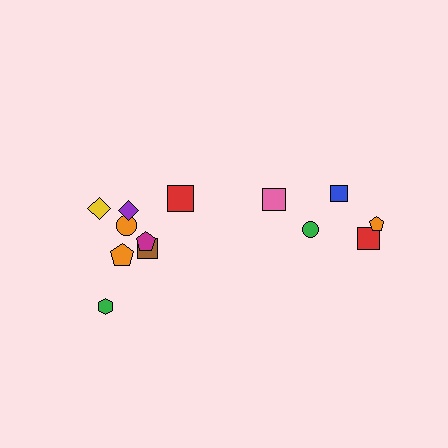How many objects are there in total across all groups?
There are 13 objects.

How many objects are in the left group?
There are 8 objects.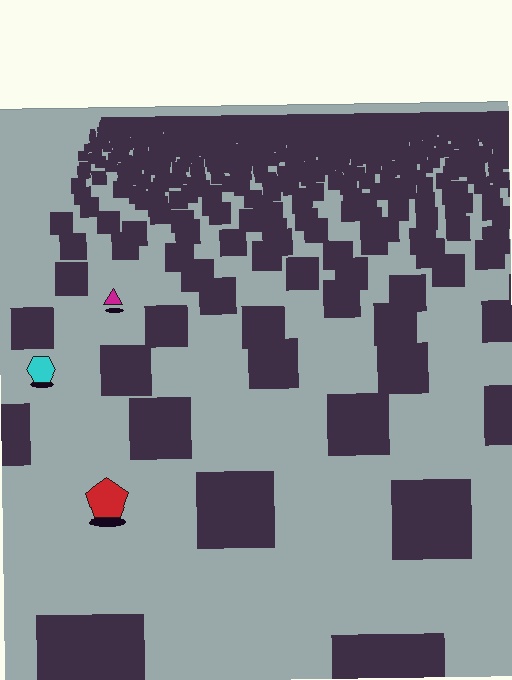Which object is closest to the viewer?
The red pentagon is closest. The texture marks near it are larger and more spread out.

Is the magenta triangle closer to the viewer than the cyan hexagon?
No. The cyan hexagon is closer — you can tell from the texture gradient: the ground texture is coarser near it.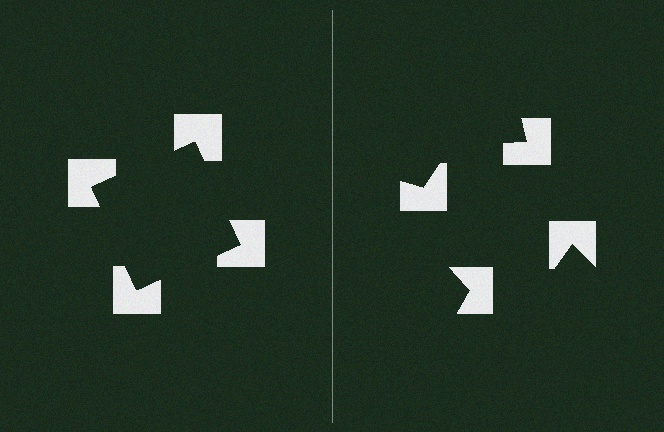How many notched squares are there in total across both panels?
8 — 4 on each side.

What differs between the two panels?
The notched squares are positioned identically on both sides; only the wedge orientations differ. On the left they align to a square; on the right they are misaligned.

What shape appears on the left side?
An illusory square.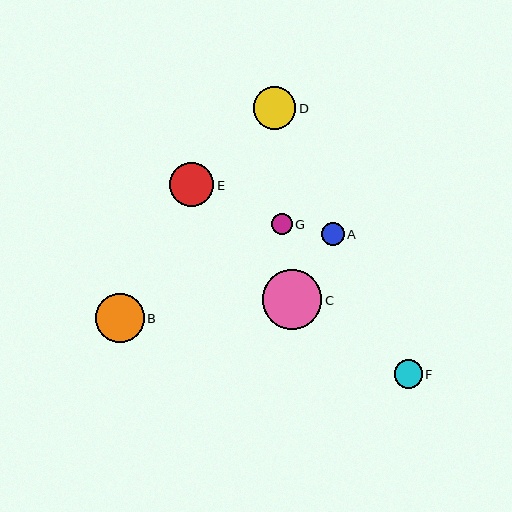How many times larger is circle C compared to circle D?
Circle C is approximately 1.4 times the size of circle D.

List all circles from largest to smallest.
From largest to smallest: C, B, E, D, F, A, G.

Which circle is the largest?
Circle C is the largest with a size of approximately 60 pixels.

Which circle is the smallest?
Circle G is the smallest with a size of approximately 21 pixels.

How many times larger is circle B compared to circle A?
Circle B is approximately 2.2 times the size of circle A.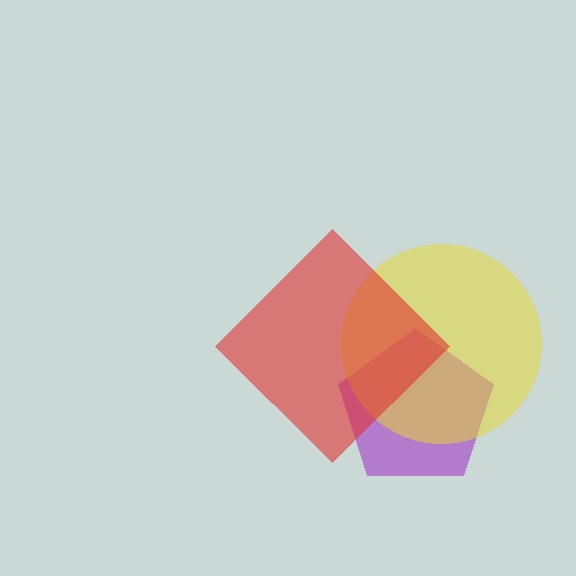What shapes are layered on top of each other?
The layered shapes are: a purple pentagon, a yellow circle, a red diamond.